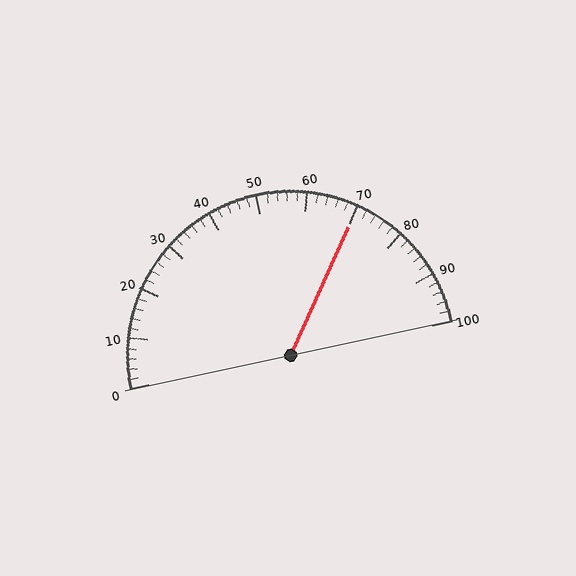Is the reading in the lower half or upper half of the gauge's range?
The reading is in the upper half of the range (0 to 100).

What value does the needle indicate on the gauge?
The needle indicates approximately 70.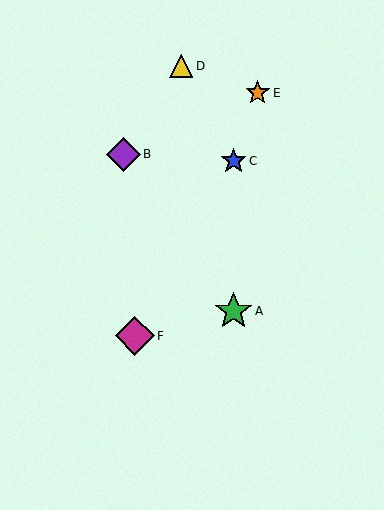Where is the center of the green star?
The center of the green star is at (233, 311).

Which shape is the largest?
The magenta diamond (labeled F) is the largest.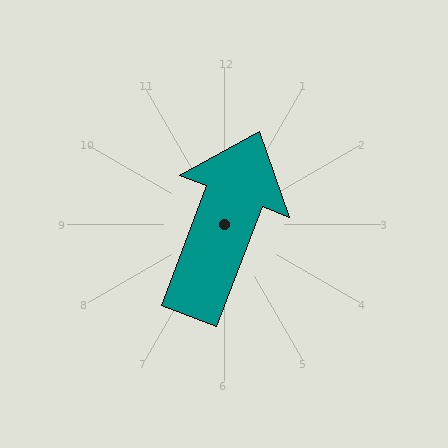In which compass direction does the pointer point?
North.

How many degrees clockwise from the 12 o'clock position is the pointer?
Approximately 21 degrees.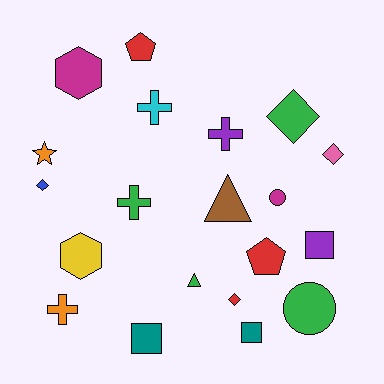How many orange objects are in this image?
There are 2 orange objects.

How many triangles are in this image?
There are 2 triangles.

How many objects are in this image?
There are 20 objects.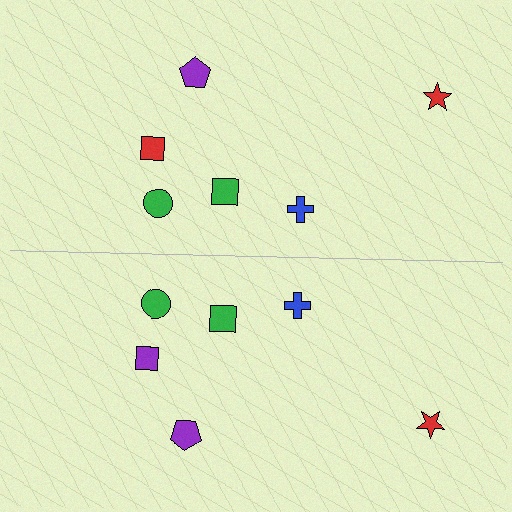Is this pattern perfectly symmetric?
No, the pattern is not perfectly symmetric. The purple square on the bottom side breaks the symmetry — its mirror counterpart is red.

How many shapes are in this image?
There are 12 shapes in this image.